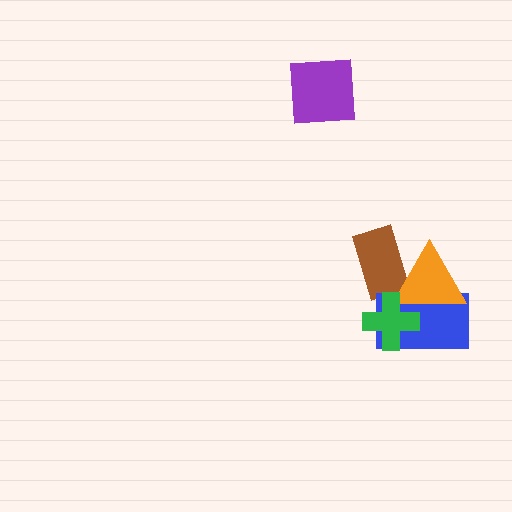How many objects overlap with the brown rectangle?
2 objects overlap with the brown rectangle.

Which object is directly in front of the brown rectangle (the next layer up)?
The blue rectangle is directly in front of the brown rectangle.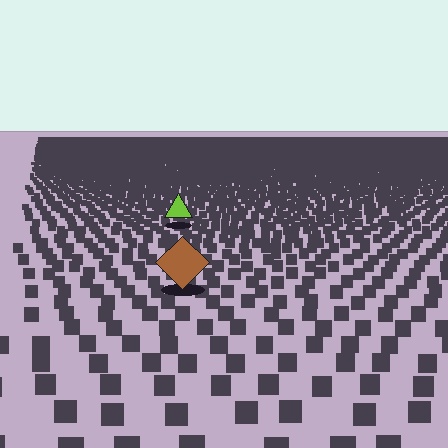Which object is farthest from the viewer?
The lime triangle is farthest from the viewer. It appears smaller and the ground texture around it is denser.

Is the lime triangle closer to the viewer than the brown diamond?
No. The brown diamond is closer — you can tell from the texture gradient: the ground texture is coarser near it.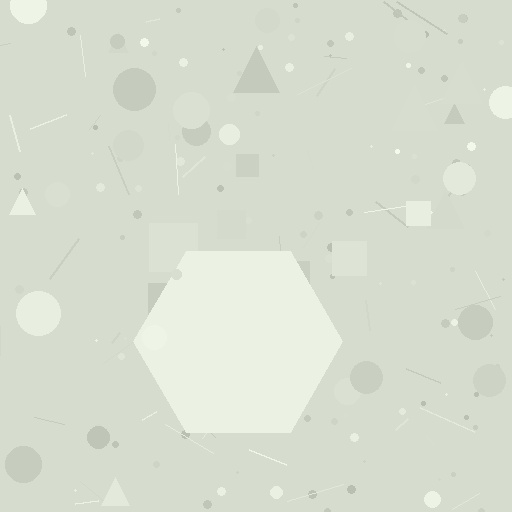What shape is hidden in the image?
A hexagon is hidden in the image.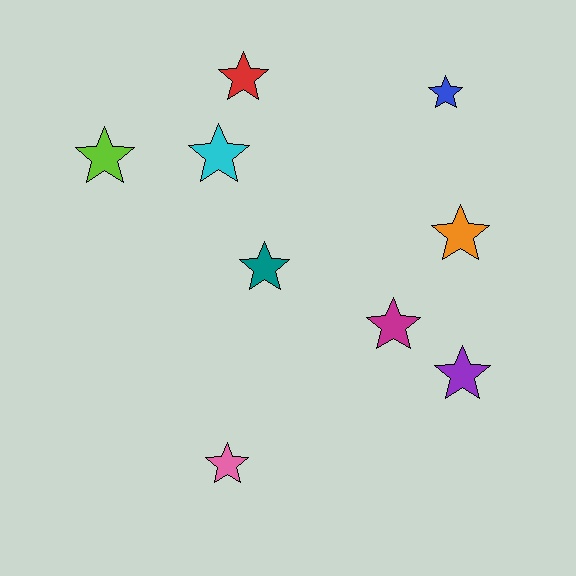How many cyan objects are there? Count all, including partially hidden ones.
There is 1 cyan object.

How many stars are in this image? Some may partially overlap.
There are 9 stars.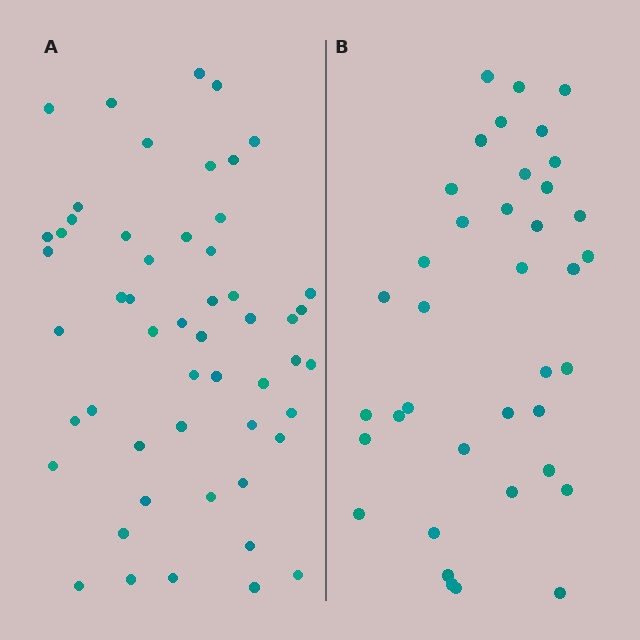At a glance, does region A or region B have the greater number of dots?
Region A (the left region) has more dots.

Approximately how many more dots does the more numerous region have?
Region A has approximately 15 more dots than region B.